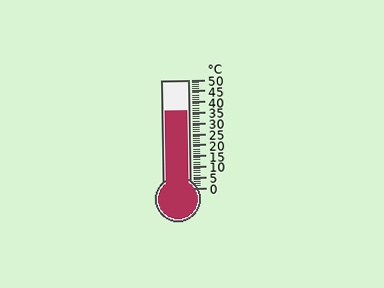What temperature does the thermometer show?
The thermometer shows approximately 36°C.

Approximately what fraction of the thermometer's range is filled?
The thermometer is filled to approximately 70% of its range.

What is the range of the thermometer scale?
The thermometer scale ranges from 0°C to 50°C.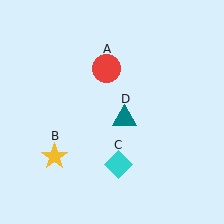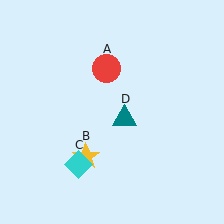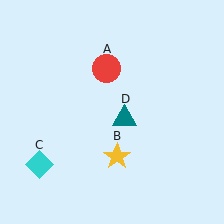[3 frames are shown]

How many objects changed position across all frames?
2 objects changed position: yellow star (object B), cyan diamond (object C).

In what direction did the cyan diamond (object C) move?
The cyan diamond (object C) moved left.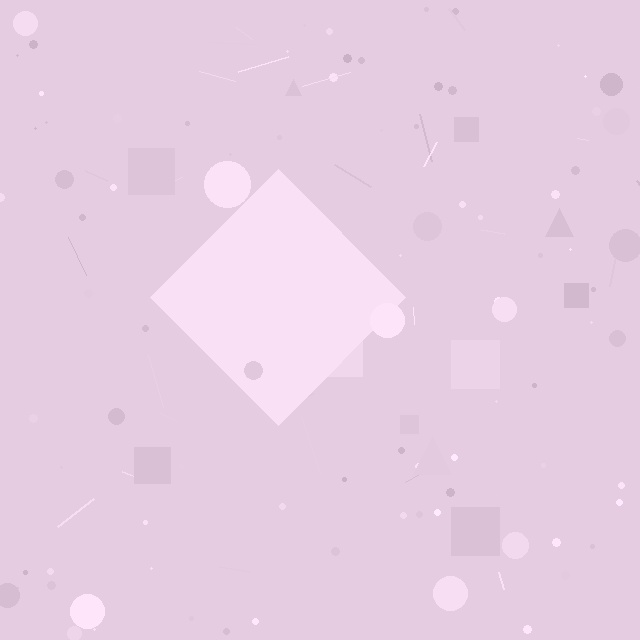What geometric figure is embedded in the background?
A diamond is embedded in the background.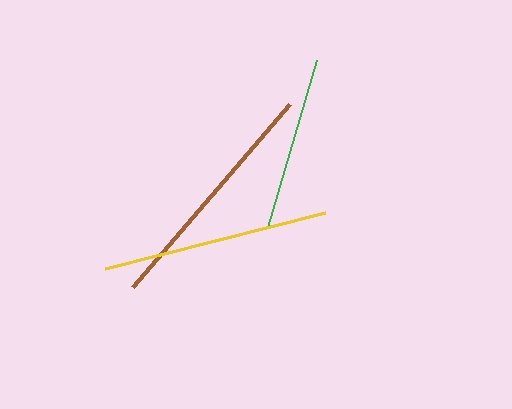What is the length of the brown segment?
The brown segment is approximately 241 pixels long.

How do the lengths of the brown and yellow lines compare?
The brown and yellow lines are approximately the same length.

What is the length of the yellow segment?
The yellow segment is approximately 227 pixels long.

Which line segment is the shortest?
The green line is the shortest at approximately 174 pixels.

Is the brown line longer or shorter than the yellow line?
The brown line is longer than the yellow line.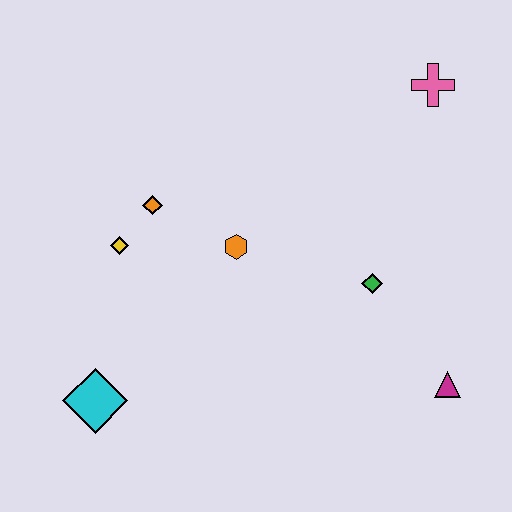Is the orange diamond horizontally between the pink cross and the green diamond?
No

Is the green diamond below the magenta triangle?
No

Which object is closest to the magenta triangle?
The green diamond is closest to the magenta triangle.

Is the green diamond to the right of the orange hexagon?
Yes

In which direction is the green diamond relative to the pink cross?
The green diamond is below the pink cross.